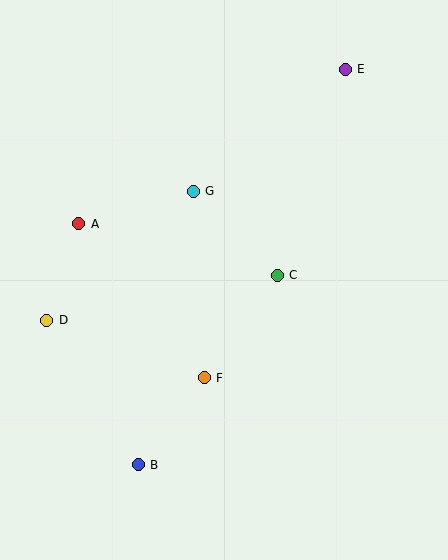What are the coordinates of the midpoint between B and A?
The midpoint between B and A is at (108, 344).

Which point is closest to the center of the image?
Point C at (277, 275) is closest to the center.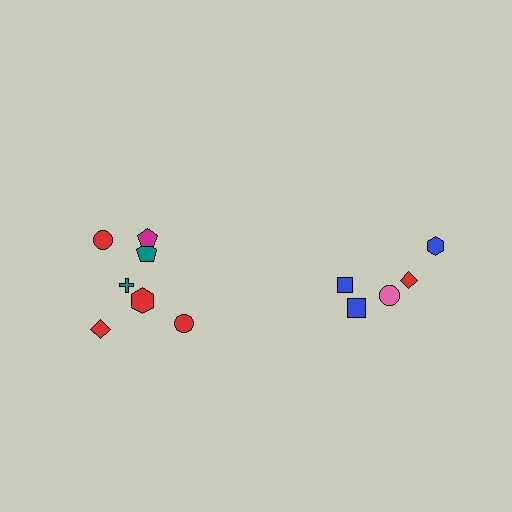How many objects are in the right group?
There are 5 objects.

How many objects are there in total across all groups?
There are 12 objects.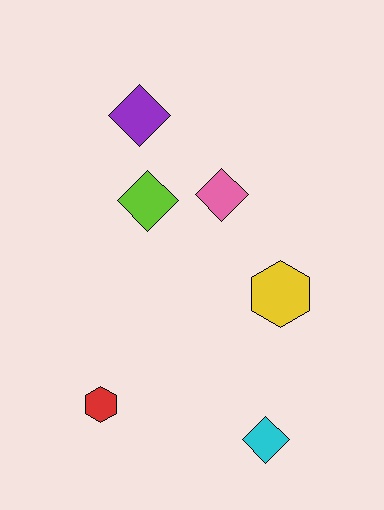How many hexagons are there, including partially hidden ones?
There are 2 hexagons.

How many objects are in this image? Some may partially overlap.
There are 6 objects.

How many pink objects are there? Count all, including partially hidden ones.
There is 1 pink object.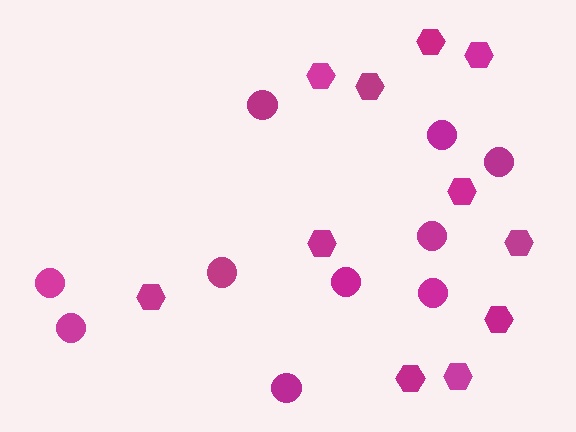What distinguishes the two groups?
There are 2 groups: one group of circles (10) and one group of hexagons (11).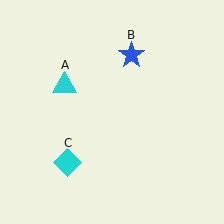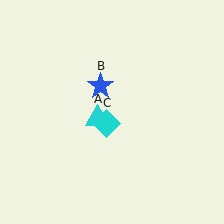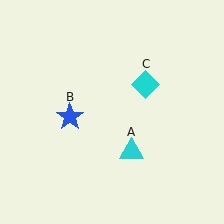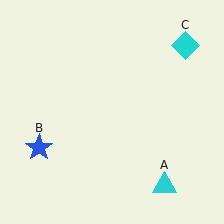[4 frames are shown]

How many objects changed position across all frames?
3 objects changed position: cyan triangle (object A), blue star (object B), cyan diamond (object C).